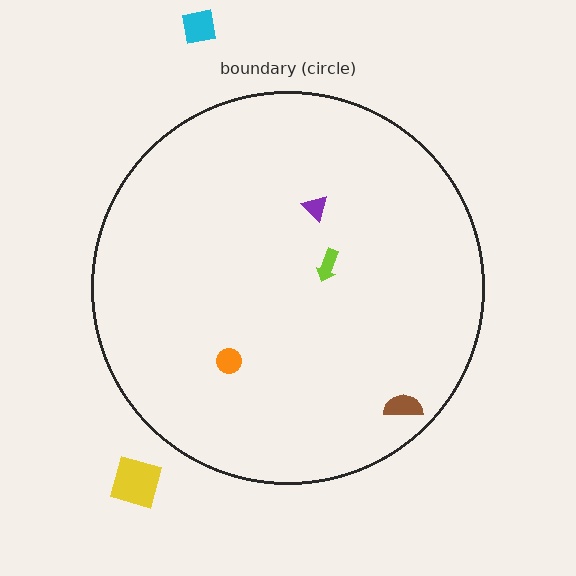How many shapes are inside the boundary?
4 inside, 2 outside.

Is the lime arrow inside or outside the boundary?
Inside.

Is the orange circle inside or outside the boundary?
Inside.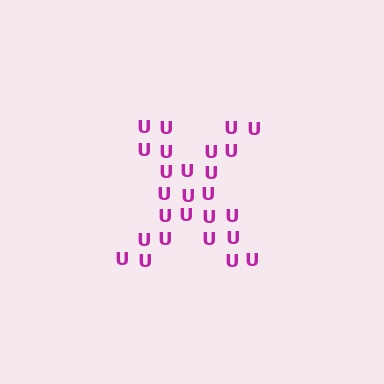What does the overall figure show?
The overall figure shows the letter X.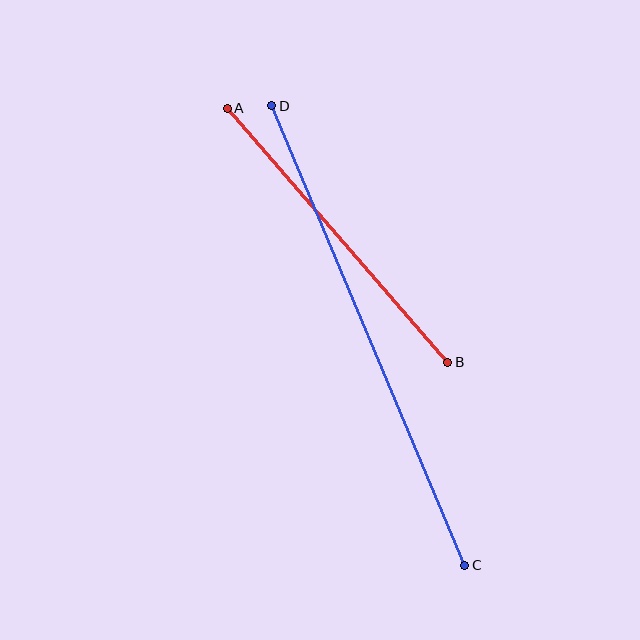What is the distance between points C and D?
The distance is approximately 498 pixels.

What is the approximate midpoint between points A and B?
The midpoint is at approximately (338, 235) pixels.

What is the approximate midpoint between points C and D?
The midpoint is at approximately (368, 335) pixels.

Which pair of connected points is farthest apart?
Points C and D are farthest apart.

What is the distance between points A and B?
The distance is approximately 336 pixels.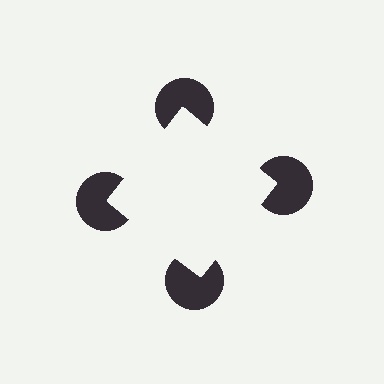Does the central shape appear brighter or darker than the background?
It typically appears slightly brighter than the background, even though no actual brightness change is drawn.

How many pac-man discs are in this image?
There are 4 — one at each vertex of the illusory square.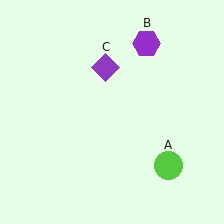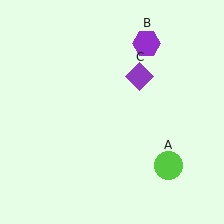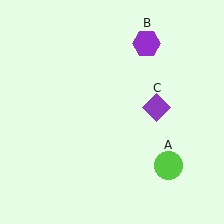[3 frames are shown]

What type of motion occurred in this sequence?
The purple diamond (object C) rotated clockwise around the center of the scene.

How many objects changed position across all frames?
1 object changed position: purple diamond (object C).